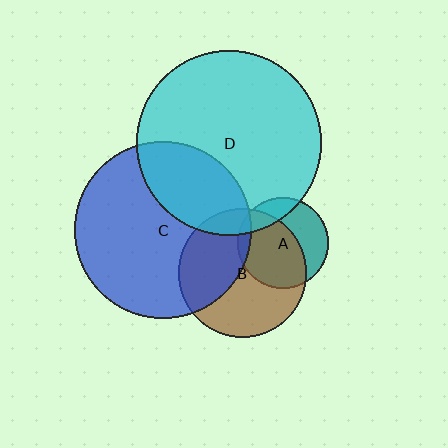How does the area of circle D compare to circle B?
Approximately 2.1 times.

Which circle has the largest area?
Circle D (cyan).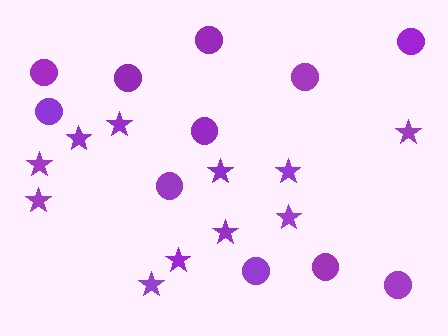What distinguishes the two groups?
There are 2 groups: one group of circles (11) and one group of stars (11).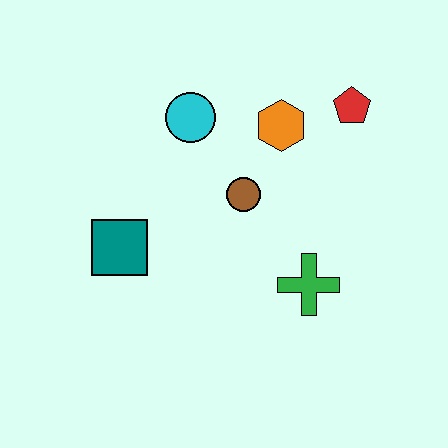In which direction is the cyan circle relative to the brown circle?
The cyan circle is above the brown circle.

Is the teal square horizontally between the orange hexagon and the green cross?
No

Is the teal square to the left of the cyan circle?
Yes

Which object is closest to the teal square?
The brown circle is closest to the teal square.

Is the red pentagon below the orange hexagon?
No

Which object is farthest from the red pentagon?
The teal square is farthest from the red pentagon.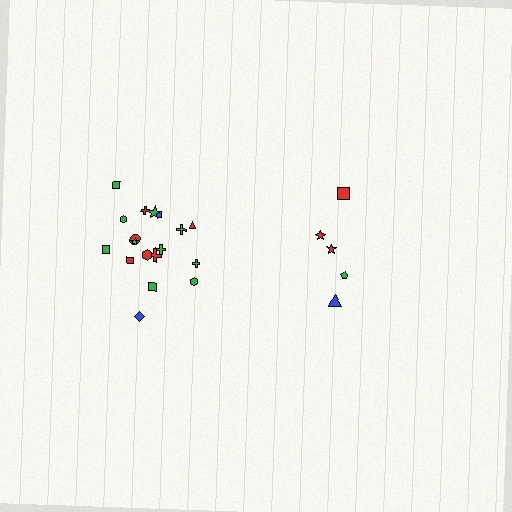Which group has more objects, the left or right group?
The left group.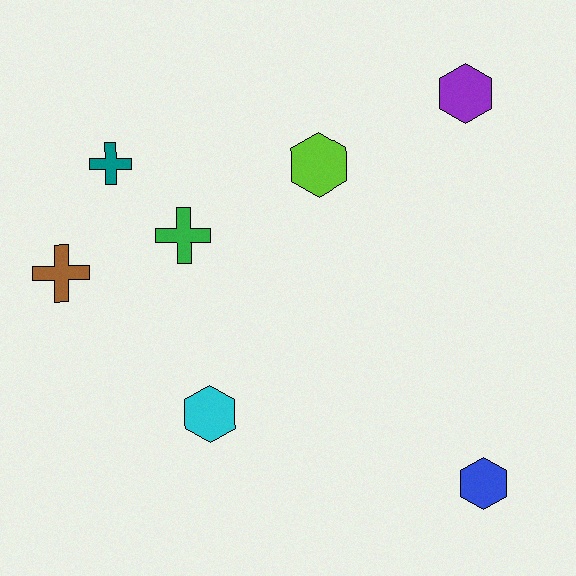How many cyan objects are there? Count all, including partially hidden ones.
There is 1 cyan object.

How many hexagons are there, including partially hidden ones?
There are 4 hexagons.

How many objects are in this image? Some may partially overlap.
There are 7 objects.